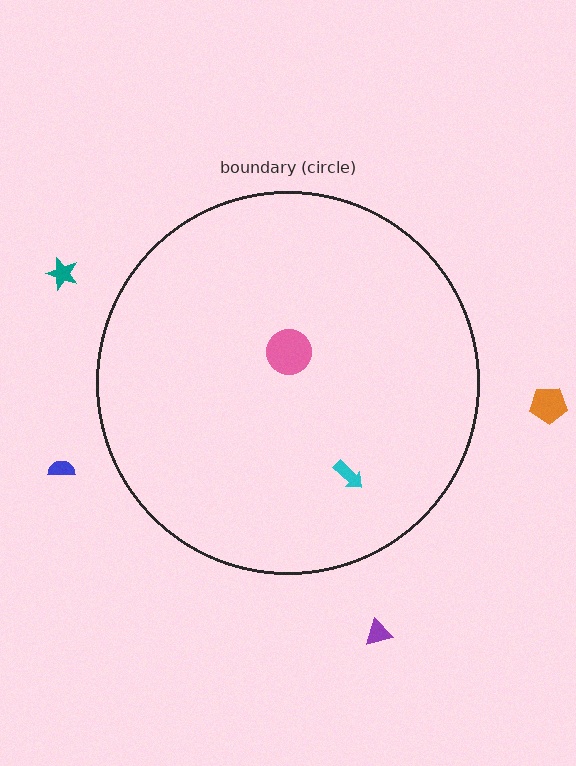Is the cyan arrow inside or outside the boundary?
Inside.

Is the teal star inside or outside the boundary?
Outside.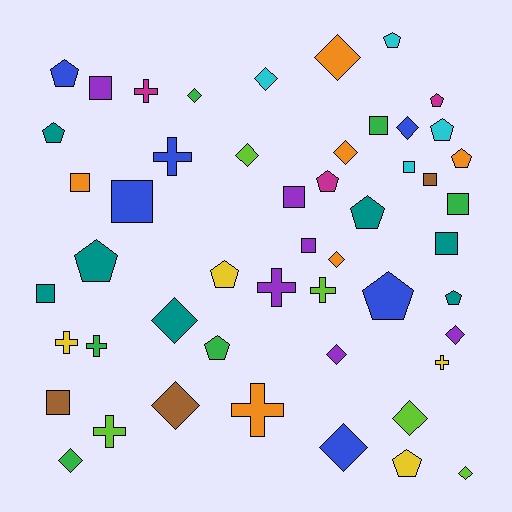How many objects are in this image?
There are 50 objects.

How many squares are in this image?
There are 12 squares.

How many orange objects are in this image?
There are 6 orange objects.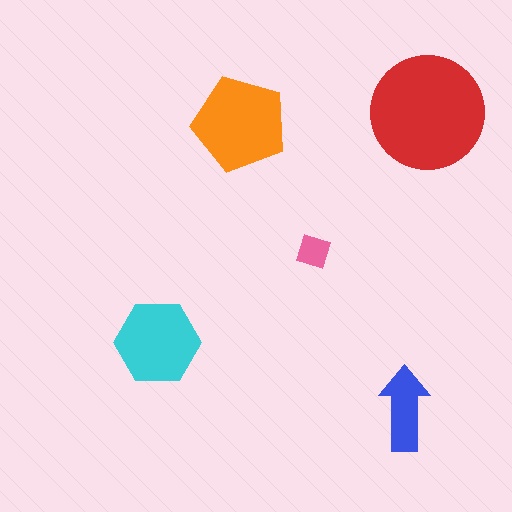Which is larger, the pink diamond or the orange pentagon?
The orange pentagon.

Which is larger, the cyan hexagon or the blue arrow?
The cyan hexagon.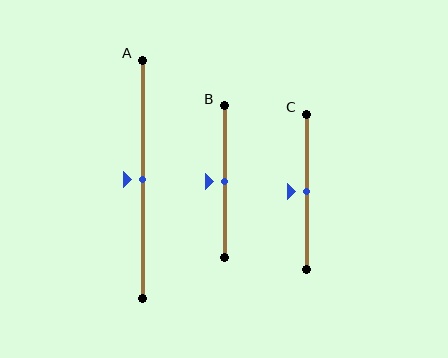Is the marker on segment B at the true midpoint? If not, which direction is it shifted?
Yes, the marker on segment B is at the true midpoint.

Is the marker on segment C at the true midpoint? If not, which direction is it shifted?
Yes, the marker on segment C is at the true midpoint.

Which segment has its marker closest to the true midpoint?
Segment A has its marker closest to the true midpoint.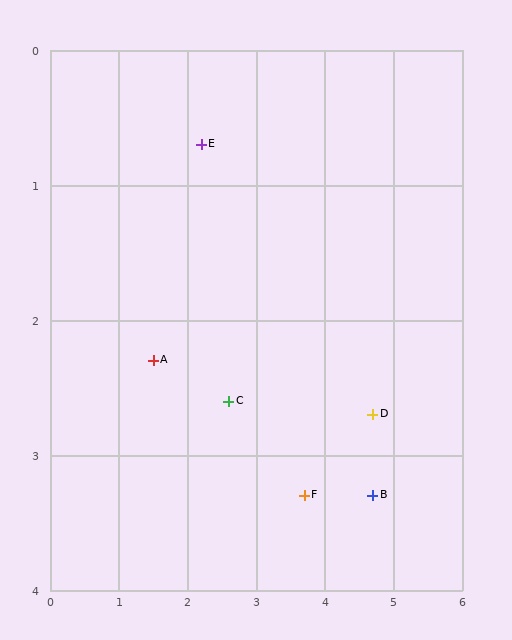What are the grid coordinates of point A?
Point A is at approximately (1.5, 2.3).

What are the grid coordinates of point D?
Point D is at approximately (4.7, 2.7).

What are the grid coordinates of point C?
Point C is at approximately (2.6, 2.6).